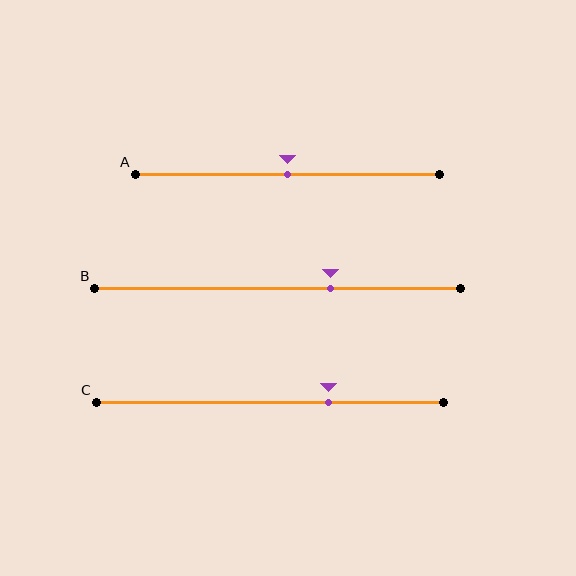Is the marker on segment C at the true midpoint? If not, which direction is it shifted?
No, the marker on segment C is shifted to the right by about 17% of the segment length.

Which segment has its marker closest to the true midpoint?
Segment A has its marker closest to the true midpoint.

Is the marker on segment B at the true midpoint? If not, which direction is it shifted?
No, the marker on segment B is shifted to the right by about 14% of the segment length.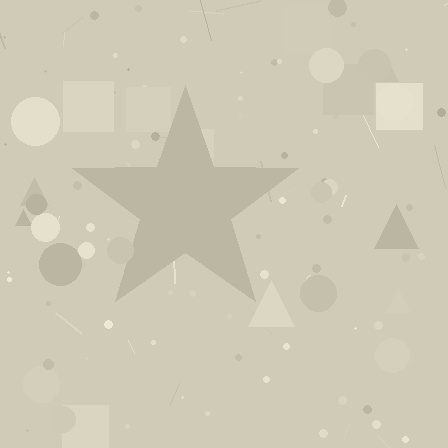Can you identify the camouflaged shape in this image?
The camouflaged shape is a star.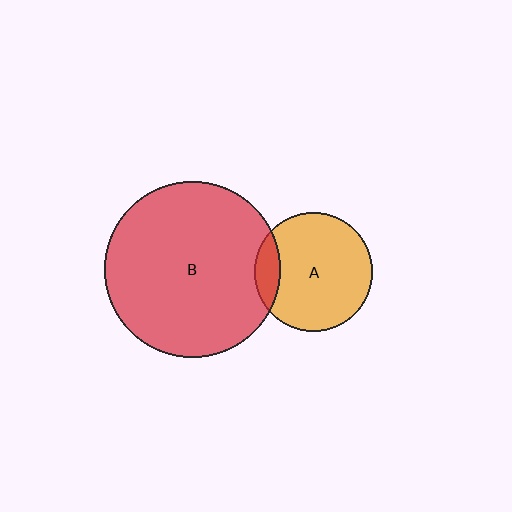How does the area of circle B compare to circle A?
Approximately 2.2 times.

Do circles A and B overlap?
Yes.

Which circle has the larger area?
Circle B (red).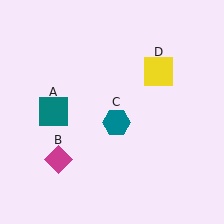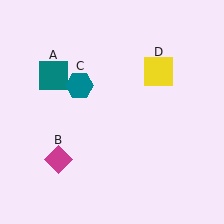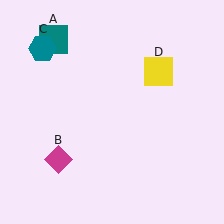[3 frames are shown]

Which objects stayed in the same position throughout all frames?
Magenta diamond (object B) and yellow square (object D) remained stationary.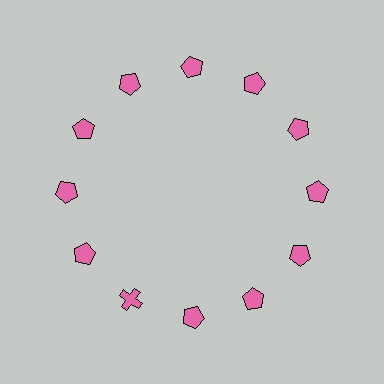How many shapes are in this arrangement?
There are 12 shapes arranged in a ring pattern.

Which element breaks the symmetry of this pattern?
The pink cross at roughly the 7 o'clock position breaks the symmetry. All other shapes are pink pentagons.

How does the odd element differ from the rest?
It has a different shape: cross instead of pentagon.